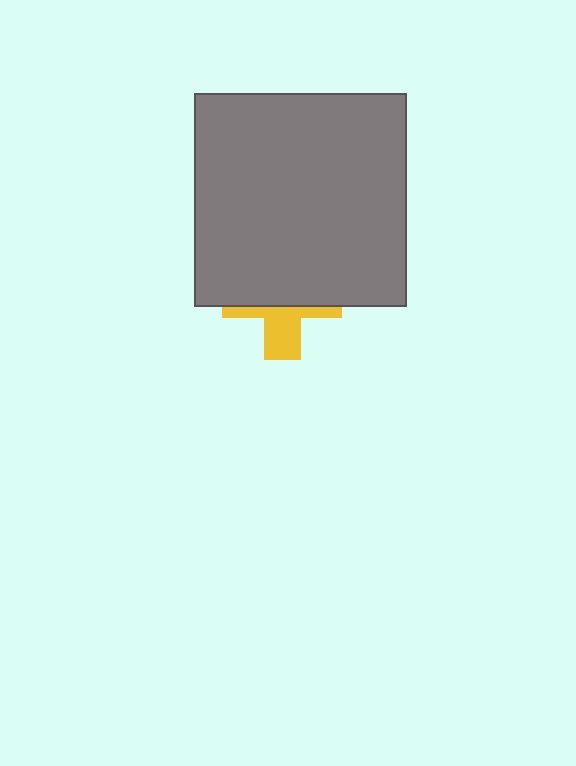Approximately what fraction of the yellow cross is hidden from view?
Roughly 63% of the yellow cross is hidden behind the gray square.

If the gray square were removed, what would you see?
You would see the complete yellow cross.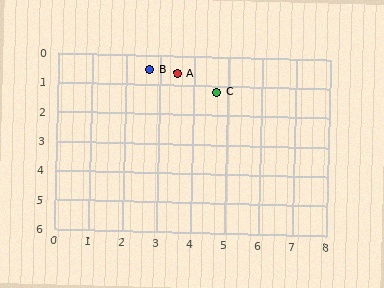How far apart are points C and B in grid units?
Points C and B are about 2.1 grid units apart.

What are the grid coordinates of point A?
Point A is at approximately (3.5, 0.6).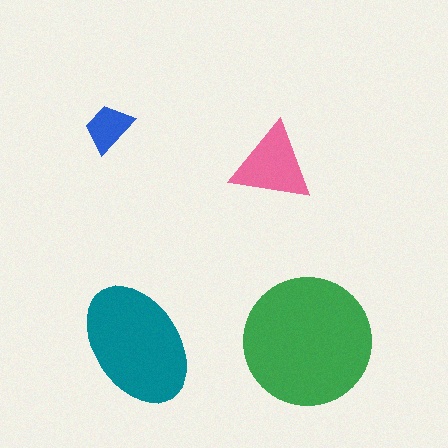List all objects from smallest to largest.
The blue trapezoid, the pink triangle, the teal ellipse, the green circle.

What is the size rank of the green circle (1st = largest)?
1st.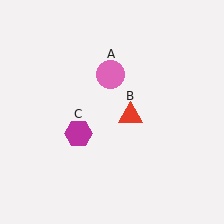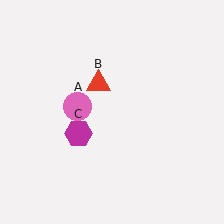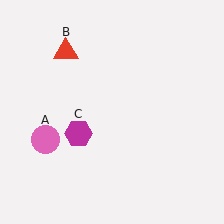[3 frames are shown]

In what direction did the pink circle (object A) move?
The pink circle (object A) moved down and to the left.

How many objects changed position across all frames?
2 objects changed position: pink circle (object A), red triangle (object B).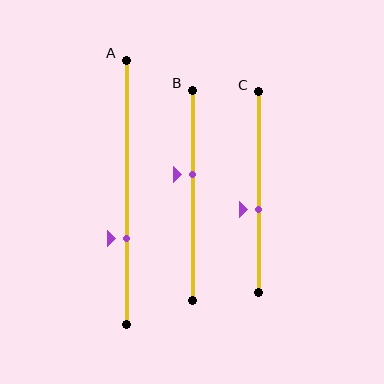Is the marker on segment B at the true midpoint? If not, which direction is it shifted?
No, the marker on segment B is shifted upward by about 10% of the segment length.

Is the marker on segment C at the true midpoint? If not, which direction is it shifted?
No, the marker on segment C is shifted downward by about 9% of the segment length.